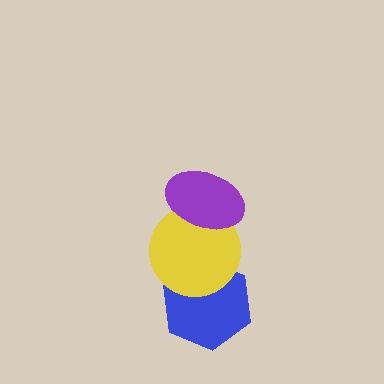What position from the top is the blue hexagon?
The blue hexagon is 3rd from the top.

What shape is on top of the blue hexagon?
The yellow circle is on top of the blue hexagon.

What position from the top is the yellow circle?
The yellow circle is 2nd from the top.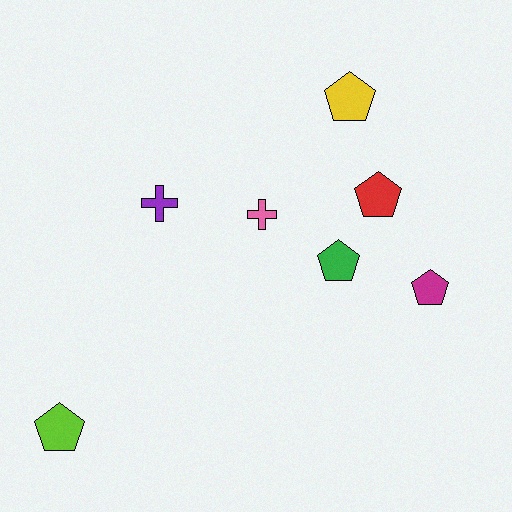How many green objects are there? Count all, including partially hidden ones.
There is 1 green object.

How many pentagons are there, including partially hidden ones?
There are 5 pentagons.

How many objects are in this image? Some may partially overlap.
There are 7 objects.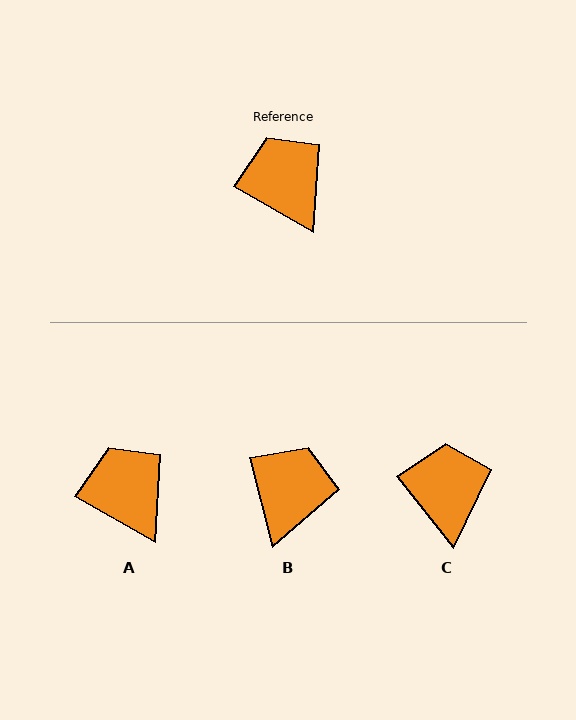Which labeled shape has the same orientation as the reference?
A.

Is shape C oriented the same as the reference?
No, it is off by about 22 degrees.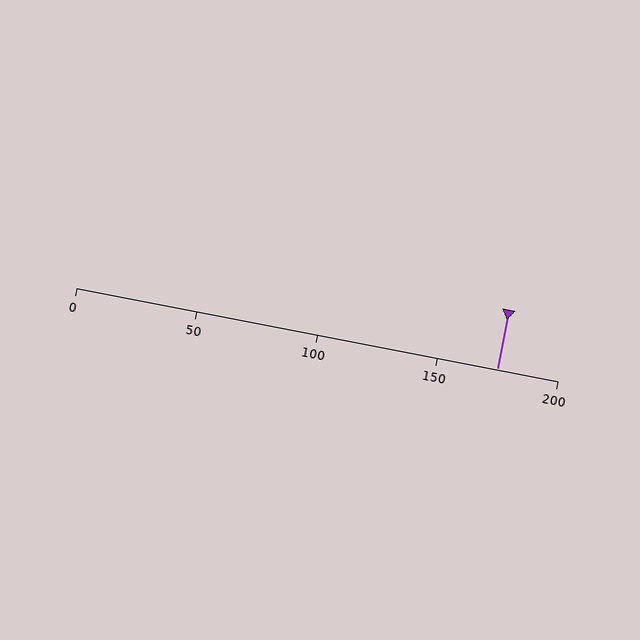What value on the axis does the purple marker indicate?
The marker indicates approximately 175.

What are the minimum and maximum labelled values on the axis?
The axis runs from 0 to 200.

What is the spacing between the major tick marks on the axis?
The major ticks are spaced 50 apart.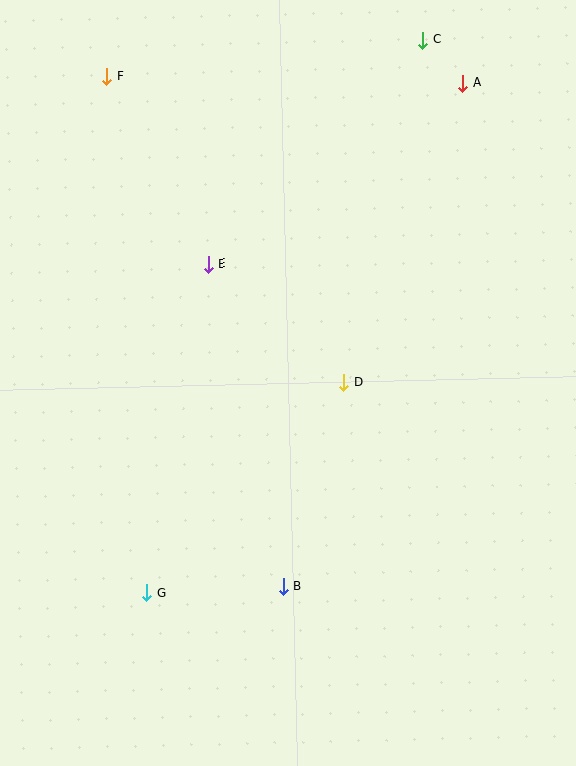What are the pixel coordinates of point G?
Point G is at (147, 593).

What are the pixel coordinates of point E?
Point E is at (208, 264).